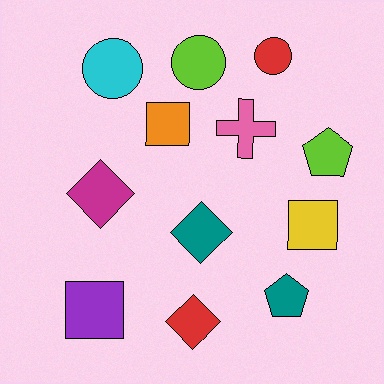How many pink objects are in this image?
There is 1 pink object.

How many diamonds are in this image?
There are 3 diamonds.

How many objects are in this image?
There are 12 objects.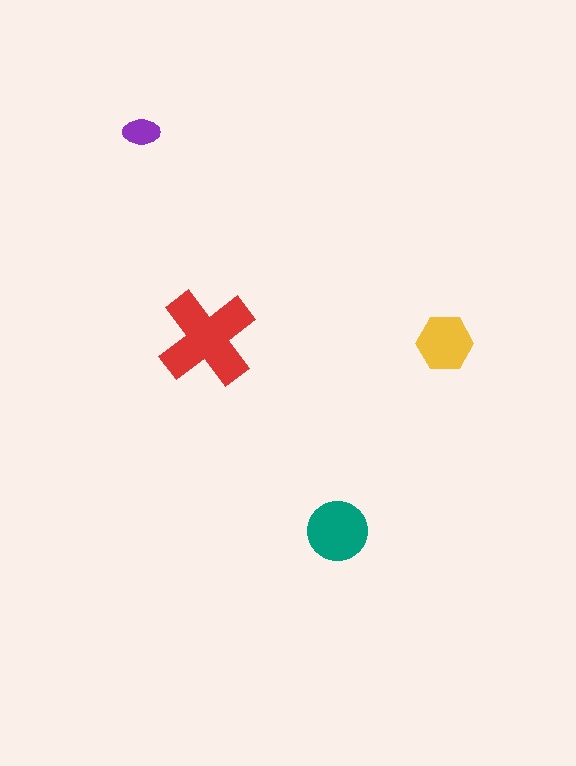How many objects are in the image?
There are 4 objects in the image.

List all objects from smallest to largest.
The purple ellipse, the yellow hexagon, the teal circle, the red cross.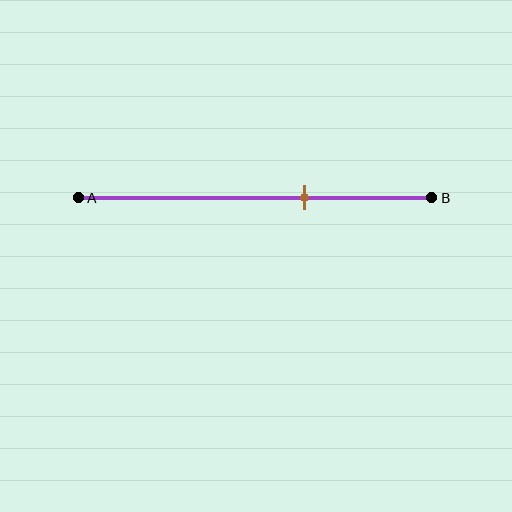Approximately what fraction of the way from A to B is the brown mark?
The brown mark is approximately 65% of the way from A to B.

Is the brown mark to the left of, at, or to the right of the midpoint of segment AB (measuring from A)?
The brown mark is to the right of the midpoint of segment AB.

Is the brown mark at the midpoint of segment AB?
No, the mark is at about 65% from A, not at the 50% midpoint.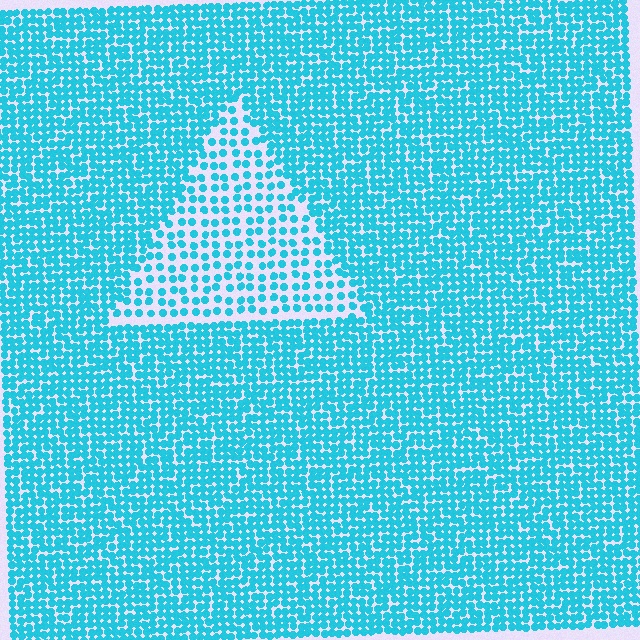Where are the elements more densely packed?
The elements are more densely packed outside the triangle boundary.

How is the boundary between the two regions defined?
The boundary is defined by a change in element density (approximately 2.1x ratio). All elements are the same color, size, and shape.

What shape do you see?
I see a triangle.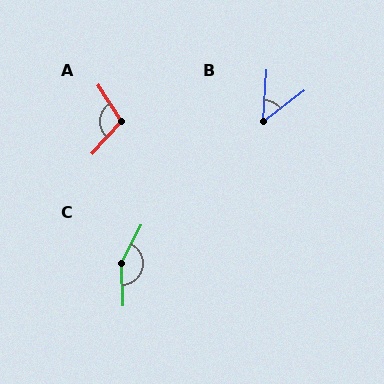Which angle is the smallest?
B, at approximately 49 degrees.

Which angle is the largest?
C, at approximately 151 degrees.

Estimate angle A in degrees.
Approximately 106 degrees.